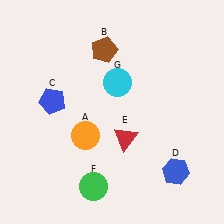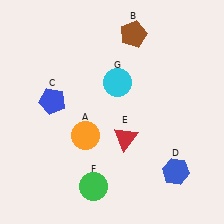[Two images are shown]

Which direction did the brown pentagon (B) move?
The brown pentagon (B) moved right.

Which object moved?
The brown pentagon (B) moved right.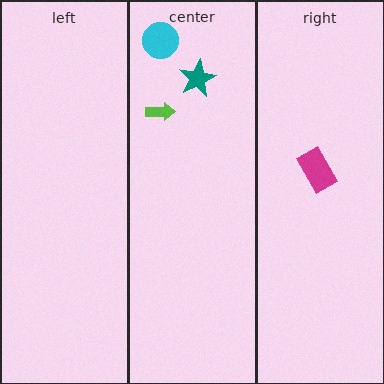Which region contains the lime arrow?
The center region.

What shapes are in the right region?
The magenta rectangle.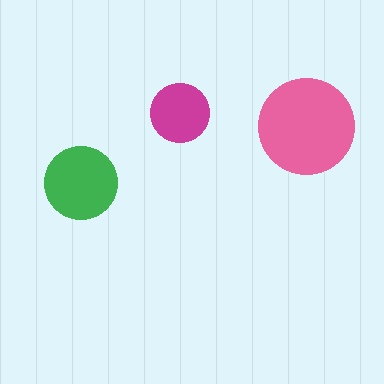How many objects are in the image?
There are 3 objects in the image.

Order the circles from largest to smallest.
the pink one, the green one, the magenta one.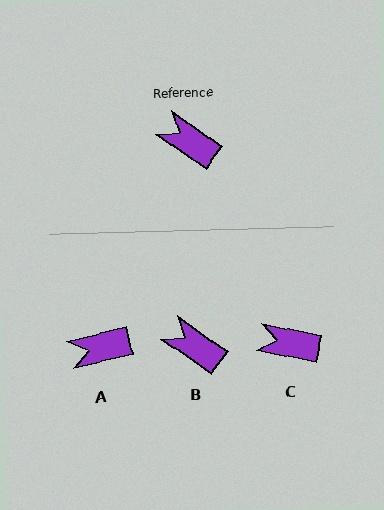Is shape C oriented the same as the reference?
No, it is off by about 24 degrees.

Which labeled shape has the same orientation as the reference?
B.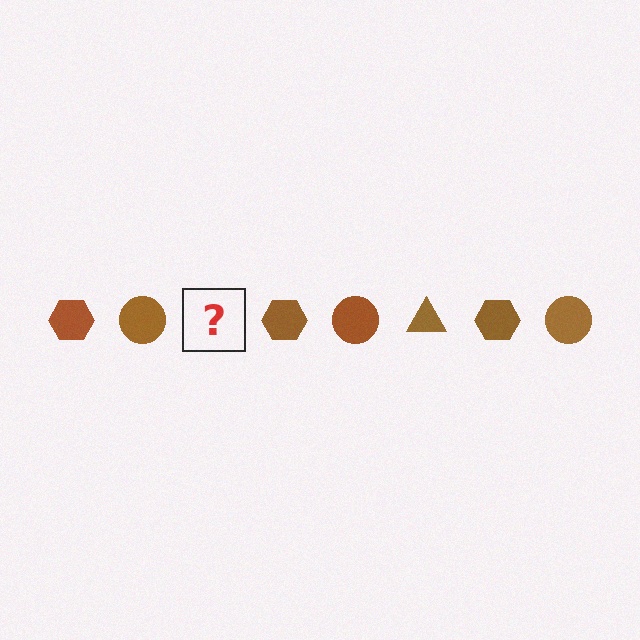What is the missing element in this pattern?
The missing element is a brown triangle.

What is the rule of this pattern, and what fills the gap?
The rule is that the pattern cycles through hexagon, circle, triangle shapes in brown. The gap should be filled with a brown triangle.